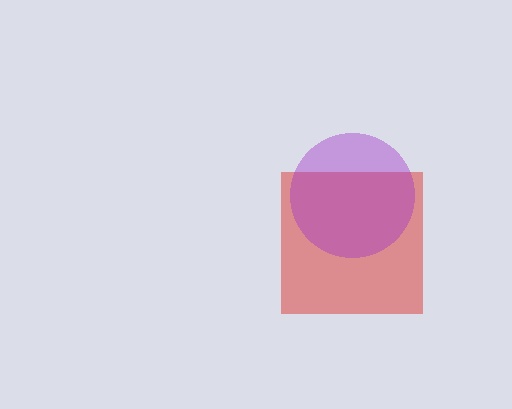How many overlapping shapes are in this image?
There are 2 overlapping shapes in the image.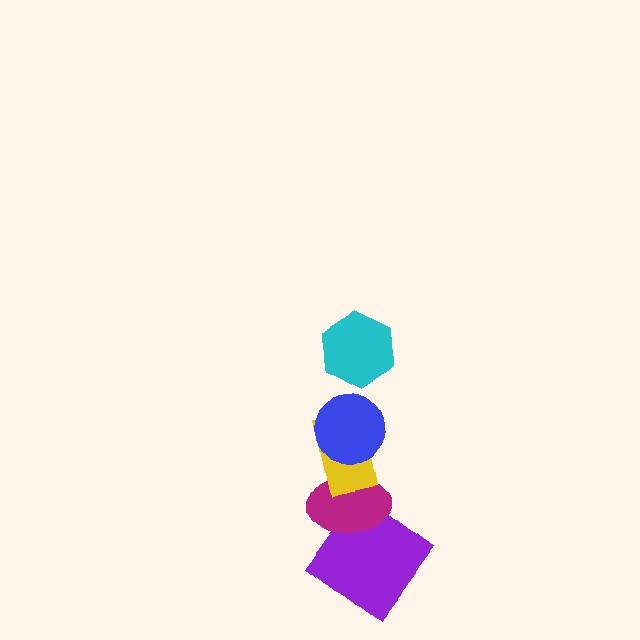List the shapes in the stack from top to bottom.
From top to bottom: the cyan hexagon, the blue circle, the yellow rectangle, the magenta ellipse, the purple diamond.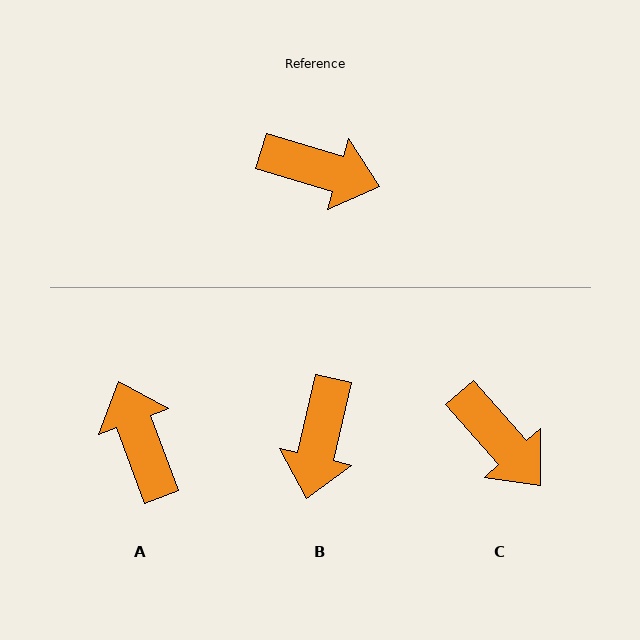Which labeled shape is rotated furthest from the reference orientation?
A, about 127 degrees away.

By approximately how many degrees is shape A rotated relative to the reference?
Approximately 127 degrees counter-clockwise.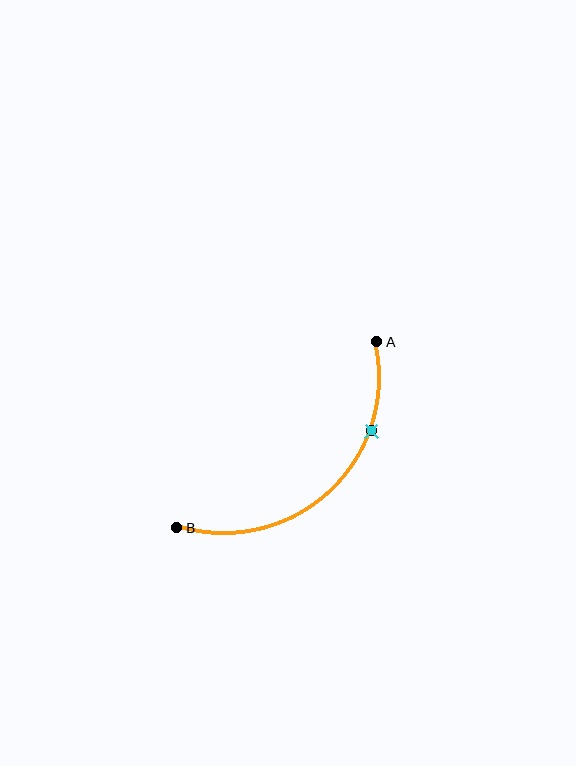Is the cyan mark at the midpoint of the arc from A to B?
No. The cyan mark lies on the arc but is closer to endpoint A. The arc midpoint would be at the point on the curve equidistant along the arc from both A and B.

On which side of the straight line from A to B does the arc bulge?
The arc bulges below and to the right of the straight line connecting A and B.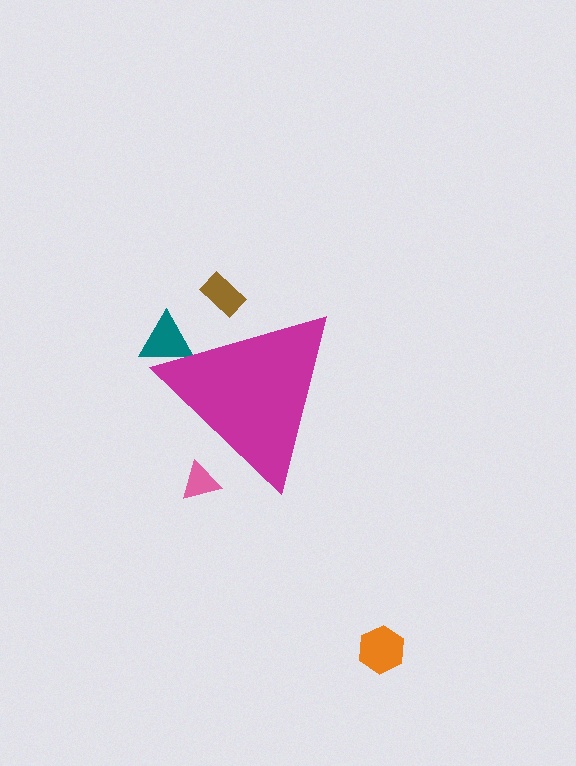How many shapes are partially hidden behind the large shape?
3 shapes are partially hidden.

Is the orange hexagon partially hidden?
No, the orange hexagon is fully visible.